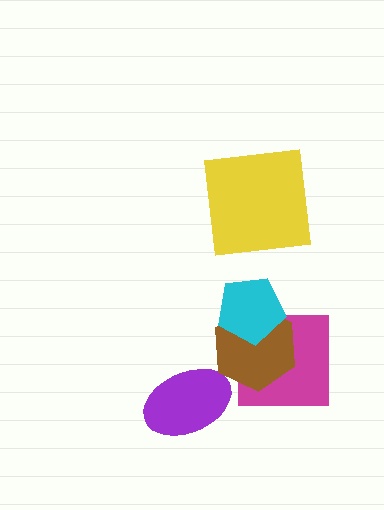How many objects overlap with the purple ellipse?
0 objects overlap with the purple ellipse.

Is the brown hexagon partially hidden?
Yes, it is partially covered by another shape.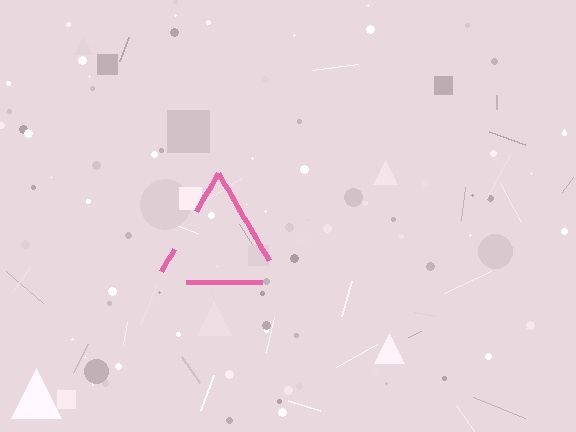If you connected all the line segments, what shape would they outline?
They would outline a triangle.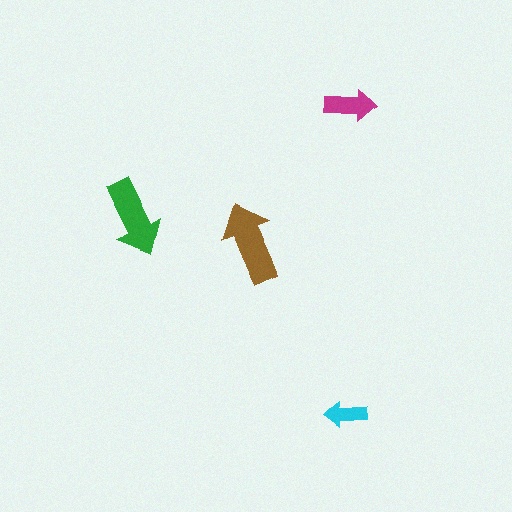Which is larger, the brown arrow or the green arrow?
The brown one.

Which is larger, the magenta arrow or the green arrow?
The green one.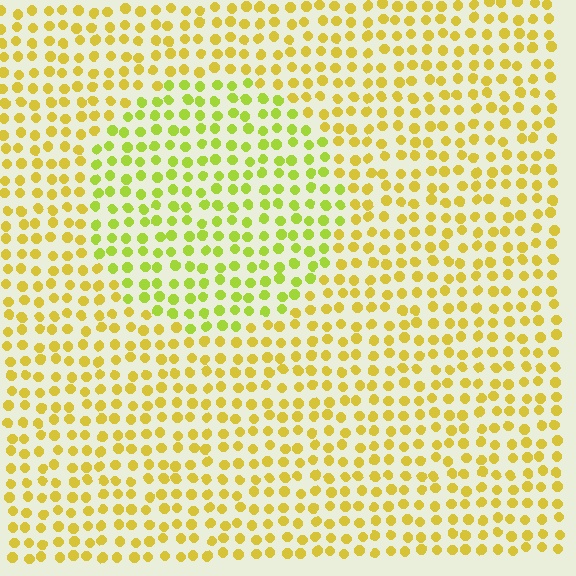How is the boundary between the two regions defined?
The boundary is defined purely by a slight shift in hue (about 29 degrees). Spacing, size, and orientation are identical on both sides.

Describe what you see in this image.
The image is filled with small yellow elements in a uniform arrangement. A circle-shaped region is visible where the elements are tinted to a slightly different hue, forming a subtle color boundary.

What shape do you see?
I see a circle.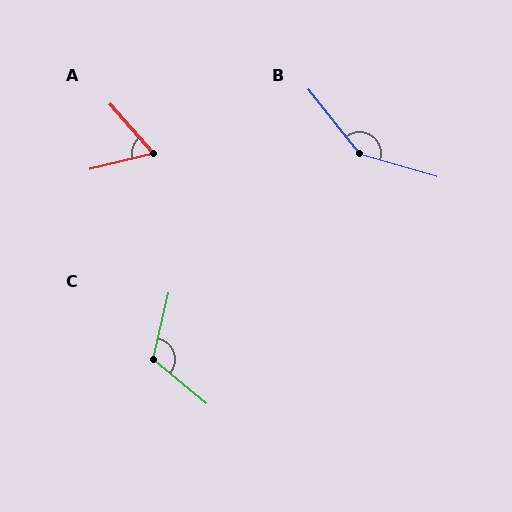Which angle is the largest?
B, at approximately 145 degrees.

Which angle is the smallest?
A, at approximately 63 degrees.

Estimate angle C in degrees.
Approximately 117 degrees.